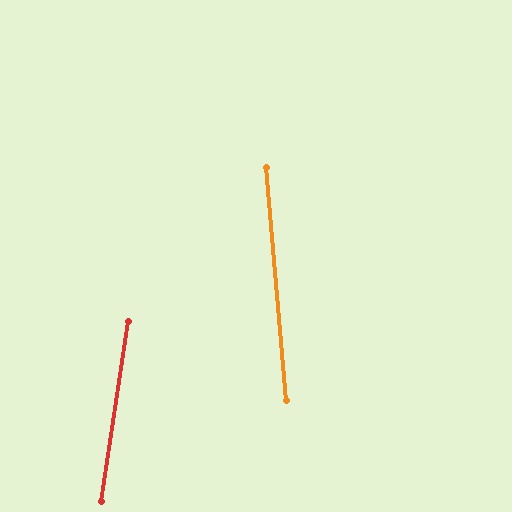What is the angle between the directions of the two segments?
Approximately 13 degrees.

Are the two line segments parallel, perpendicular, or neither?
Neither parallel nor perpendicular — they differ by about 13°.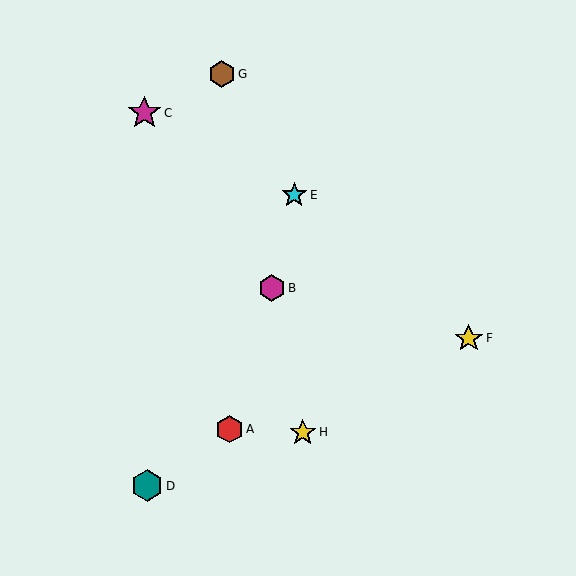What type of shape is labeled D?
Shape D is a teal hexagon.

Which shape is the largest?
The magenta star (labeled C) is the largest.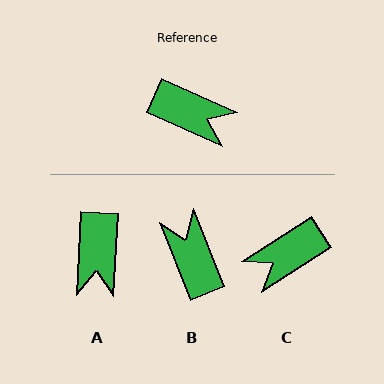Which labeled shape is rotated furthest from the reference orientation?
B, about 136 degrees away.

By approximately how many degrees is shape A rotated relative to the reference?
Approximately 69 degrees clockwise.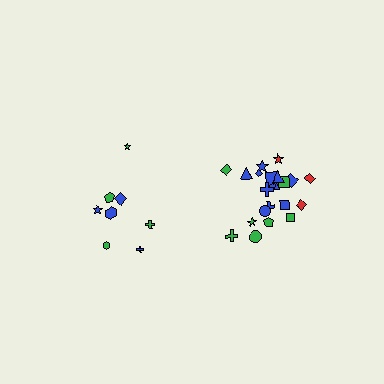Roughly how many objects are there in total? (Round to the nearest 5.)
Roughly 30 objects in total.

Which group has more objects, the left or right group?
The right group.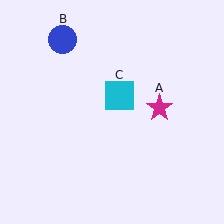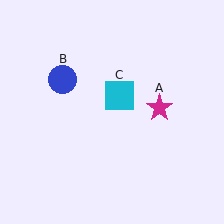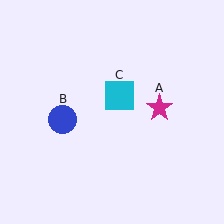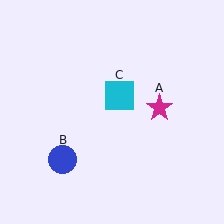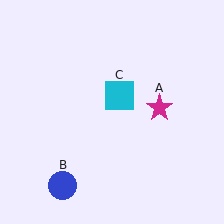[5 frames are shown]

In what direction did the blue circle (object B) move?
The blue circle (object B) moved down.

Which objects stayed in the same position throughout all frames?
Magenta star (object A) and cyan square (object C) remained stationary.